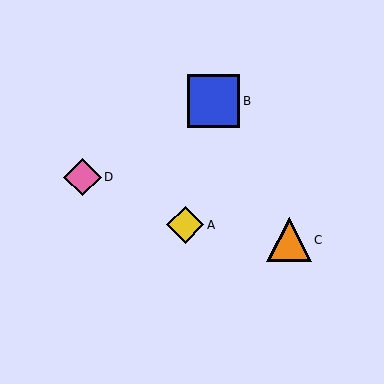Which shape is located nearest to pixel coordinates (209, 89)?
The blue square (labeled B) at (214, 101) is nearest to that location.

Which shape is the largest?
The blue square (labeled B) is the largest.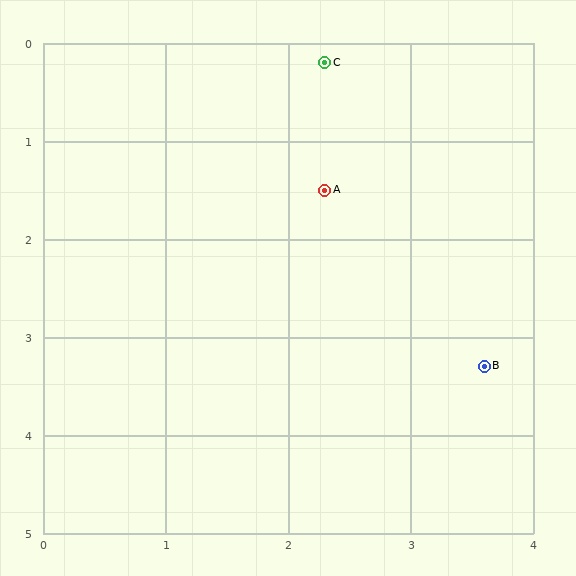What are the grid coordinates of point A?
Point A is at approximately (2.3, 1.5).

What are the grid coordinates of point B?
Point B is at approximately (3.6, 3.3).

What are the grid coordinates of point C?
Point C is at approximately (2.3, 0.2).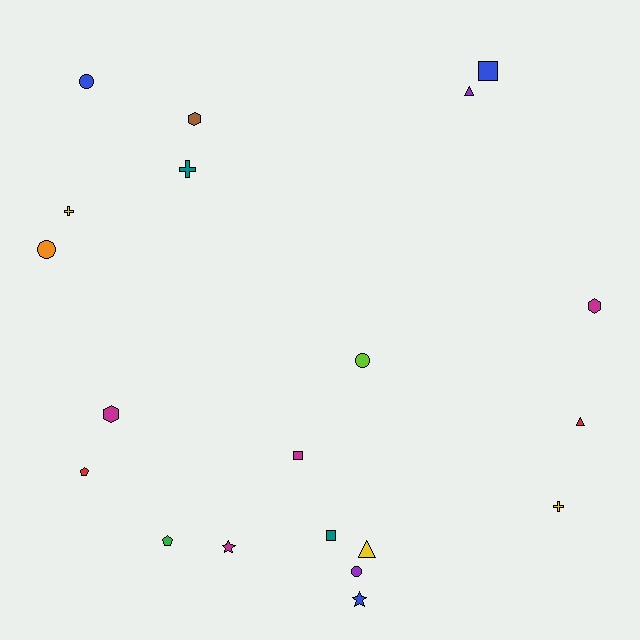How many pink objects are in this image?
There are no pink objects.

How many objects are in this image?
There are 20 objects.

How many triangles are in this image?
There are 3 triangles.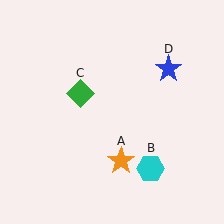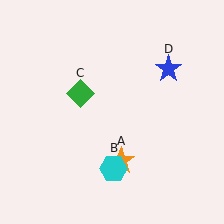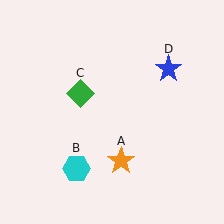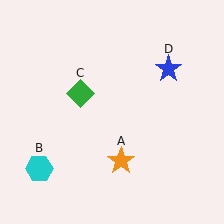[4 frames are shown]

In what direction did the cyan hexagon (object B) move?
The cyan hexagon (object B) moved left.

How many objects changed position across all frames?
1 object changed position: cyan hexagon (object B).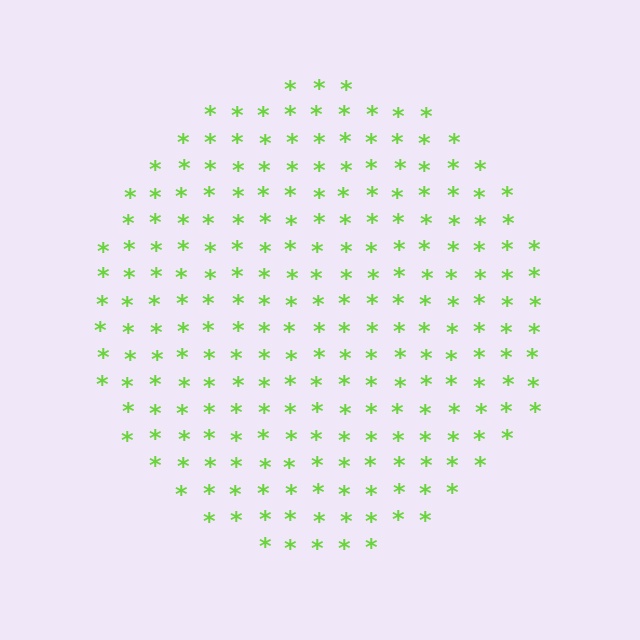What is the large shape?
The large shape is a circle.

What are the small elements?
The small elements are asterisks.